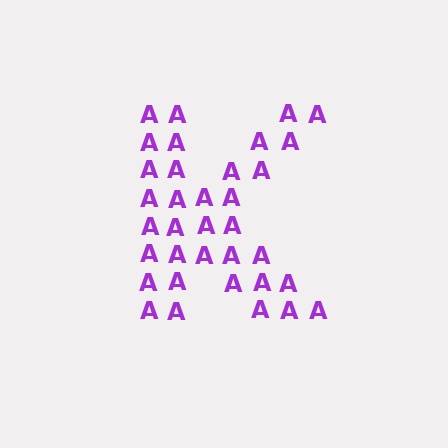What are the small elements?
The small elements are letter A's.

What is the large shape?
The large shape is the letter K.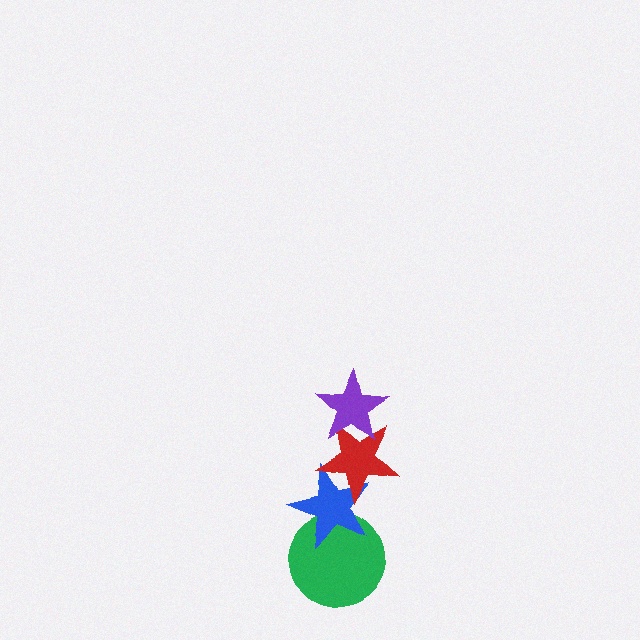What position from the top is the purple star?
The purple star is 1st from the top.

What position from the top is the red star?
The red star is 2nd from the top.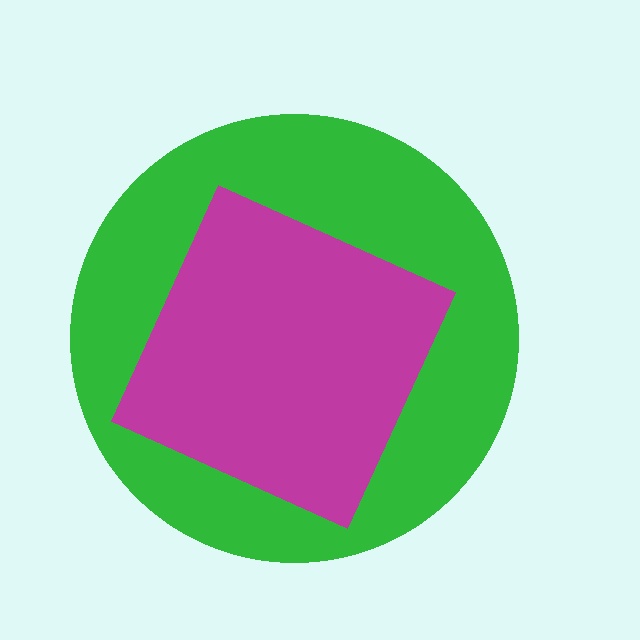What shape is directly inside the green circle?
The magenta square.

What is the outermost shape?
The green circle.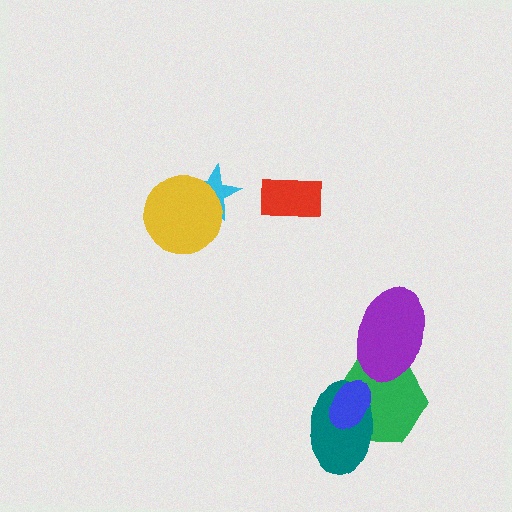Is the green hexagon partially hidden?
Yes, it is partially covered by another shape.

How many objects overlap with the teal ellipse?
2 objects overlap with the teal ellipse.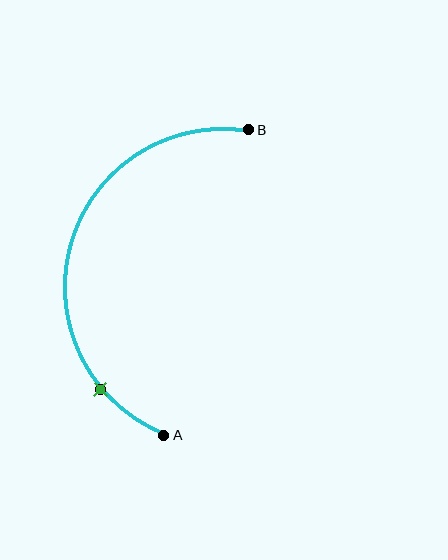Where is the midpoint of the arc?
The arc midpoint is the point on the curve farthest from the straight line joining A and B. It sits to the left of that line.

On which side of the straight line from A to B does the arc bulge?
The arc bulges to the left of the straight line connecting A and B.